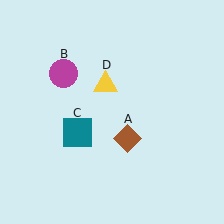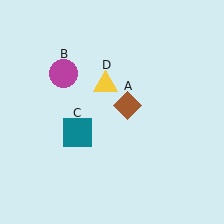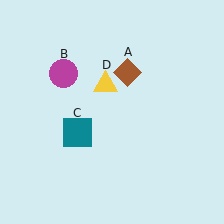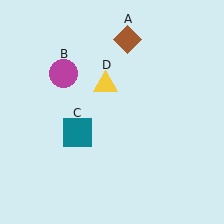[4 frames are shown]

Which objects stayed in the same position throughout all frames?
Magenta circle (object B) and teal square (object C) and yellow triangle (object D) remained stationary.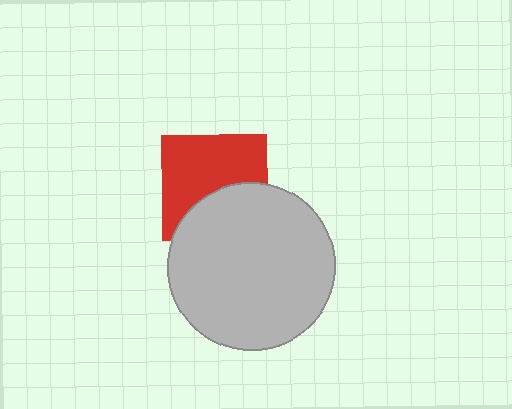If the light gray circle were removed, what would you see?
You would see the complete red square.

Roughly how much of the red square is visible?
About half of it is visible (roughly 61%).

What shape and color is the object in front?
The object in front is a light gray circle.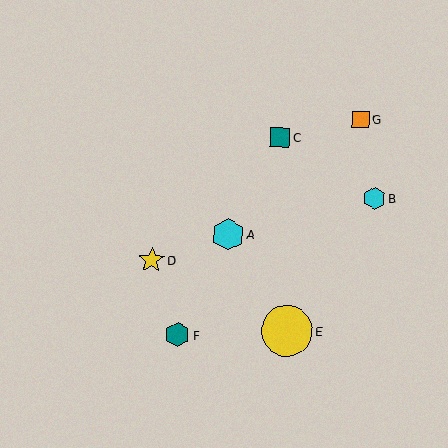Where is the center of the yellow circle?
The center of the yellow circle is at (287, 331).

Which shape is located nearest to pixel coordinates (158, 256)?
The yellow star (labeled D) at (152, 260) is nearest to that location.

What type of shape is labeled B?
Shape B is a cyan hexagon.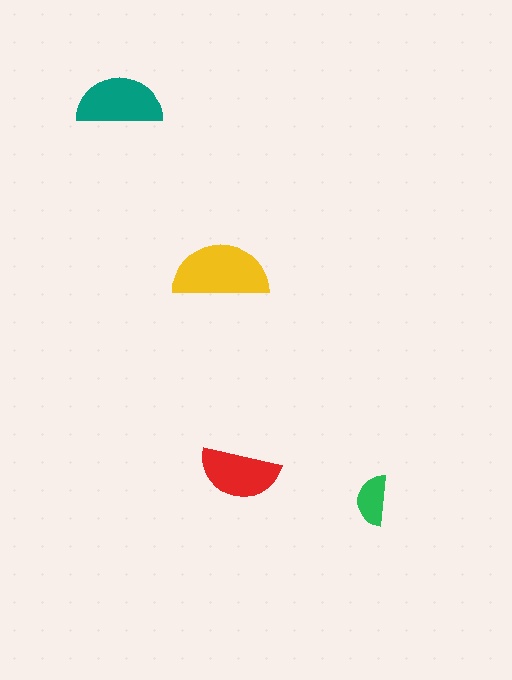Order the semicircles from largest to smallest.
the yellow one, the teal one, the red one, the green one.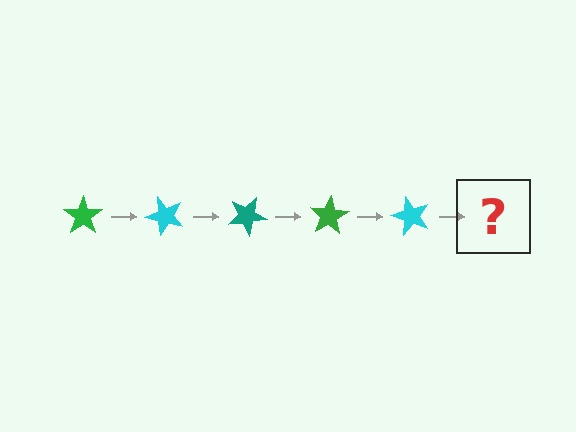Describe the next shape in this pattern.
It should be a teal star, rotated 250 degrees from the start.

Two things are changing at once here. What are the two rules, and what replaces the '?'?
The two rules are that it rotates 50 degrees each step and the color cycles through green, cyan, and teal. The '?' should be a teal star, rotated 250 degrees from the start.